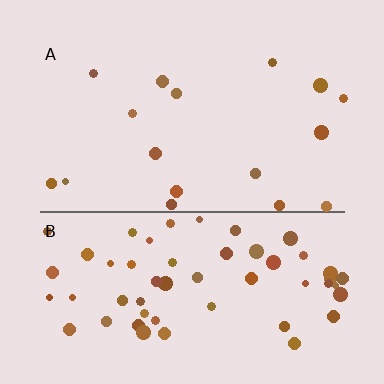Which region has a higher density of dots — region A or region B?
B (the bottom).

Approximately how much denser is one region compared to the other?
Approximately 3.4× — region B over region A.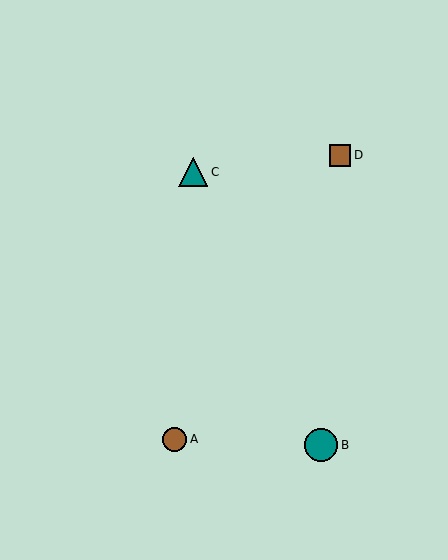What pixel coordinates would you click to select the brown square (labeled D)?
Click at (340, 155) to select the brown square D.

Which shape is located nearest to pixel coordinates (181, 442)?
The brown circle (labeled A) at (174, 439) is nearest to that location.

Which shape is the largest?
The teal circle (labeled B) is the largest.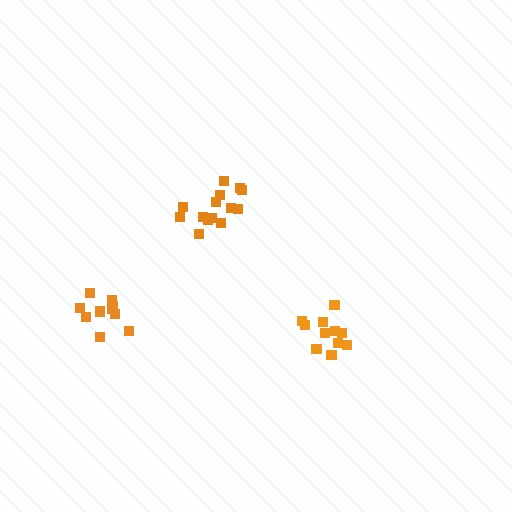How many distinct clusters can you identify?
There are 3 distinct clusters.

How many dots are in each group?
Group 1: 14 dots, Group 2: 10 dots, Group 3: 11 dots (35 total).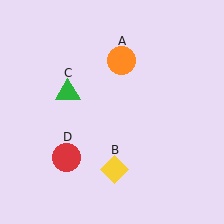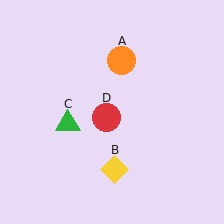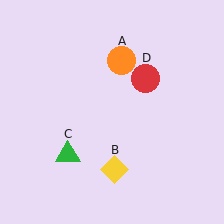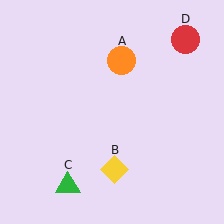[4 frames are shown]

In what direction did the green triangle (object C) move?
The green triangle (object C) moved down.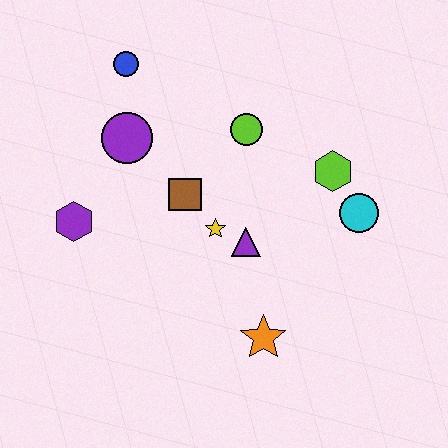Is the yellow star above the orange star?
Yes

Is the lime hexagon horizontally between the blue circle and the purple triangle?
No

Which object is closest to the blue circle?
The purple circle is closest to the blue circle.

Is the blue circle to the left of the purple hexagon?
No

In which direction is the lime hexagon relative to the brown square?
The lime hexagon is to the right of the brown square.